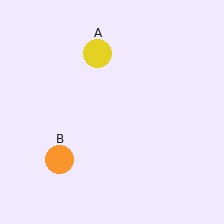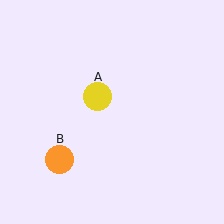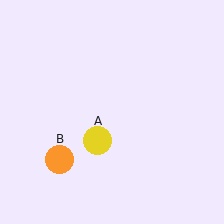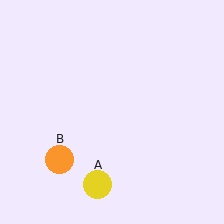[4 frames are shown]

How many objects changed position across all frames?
1 object changed position: yellow circle (object A).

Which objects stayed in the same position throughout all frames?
Orange circle (object B) remained stationary.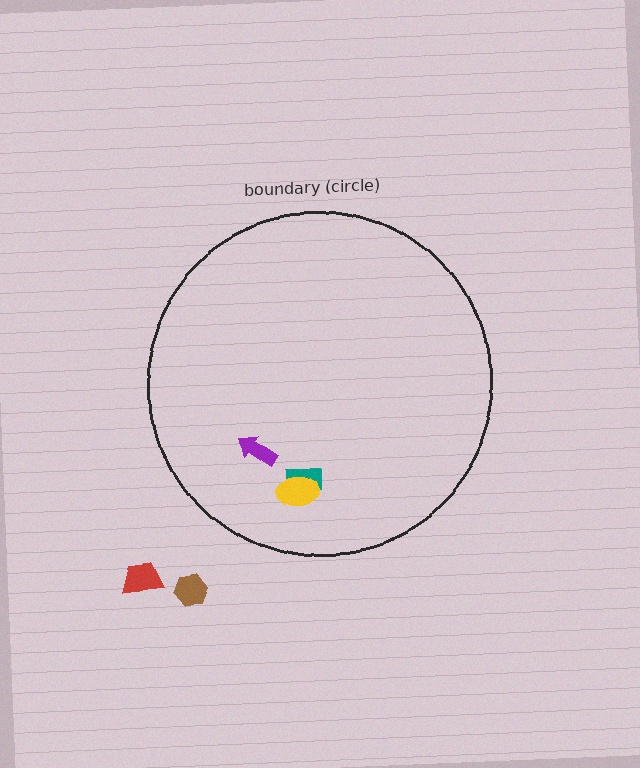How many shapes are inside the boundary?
3 inside, 2 outside.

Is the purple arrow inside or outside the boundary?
Inside.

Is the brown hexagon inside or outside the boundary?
Outside.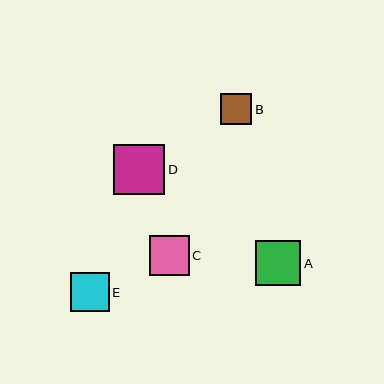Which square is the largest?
Square D is the largest with a size of approximately 51 pixels.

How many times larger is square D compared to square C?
Square D is approximately 1.3 times the size of square C.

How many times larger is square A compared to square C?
Square A is approximately 1.1 times the size of square C.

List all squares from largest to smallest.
From largest to smallest: D, A, C, E, B.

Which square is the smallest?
Square B is the smallest with a size of approximately 31 pixels.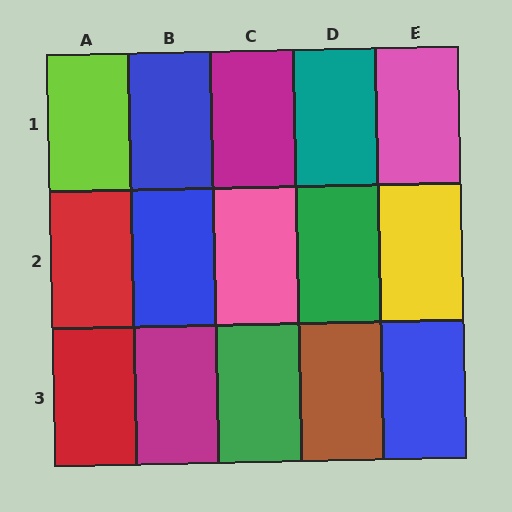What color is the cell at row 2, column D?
Green.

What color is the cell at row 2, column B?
Blue.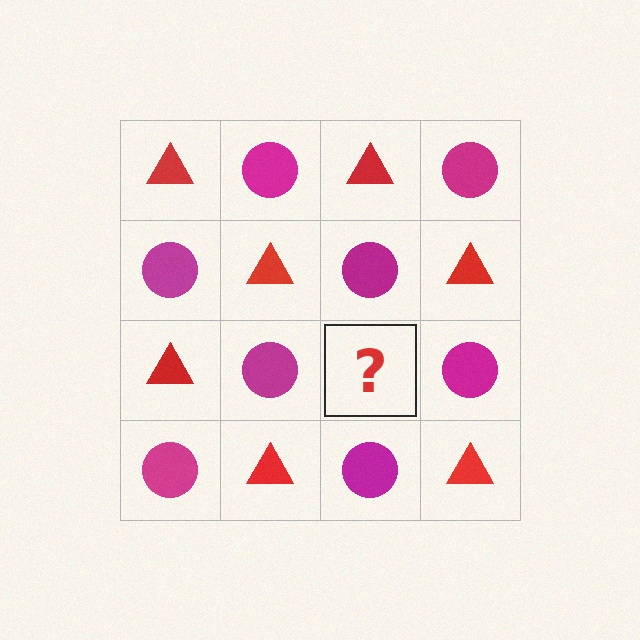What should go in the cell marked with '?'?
The missing cell should contain a red triangle.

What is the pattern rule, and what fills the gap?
The rule is that it alternates red triangle and magenta circle in a checkerboard pattern. The gap should be filled with a red triangle.